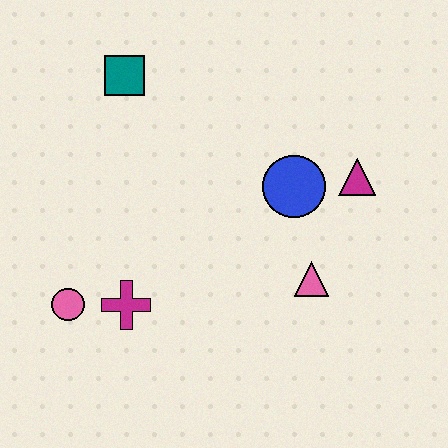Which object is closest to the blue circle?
The magenta triangle is closest to the blue circle.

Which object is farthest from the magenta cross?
The magenta triangle is farthest from the magenta cross.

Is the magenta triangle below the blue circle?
No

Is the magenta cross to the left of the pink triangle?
Yes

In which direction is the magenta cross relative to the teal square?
The magenta cross is below the teal square.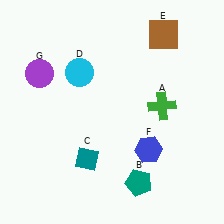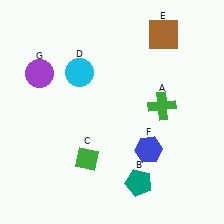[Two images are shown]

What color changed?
The diamond (C) changed from teal in Image 1 to green in Image 2.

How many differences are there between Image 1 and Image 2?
There is 1 difference between the two images.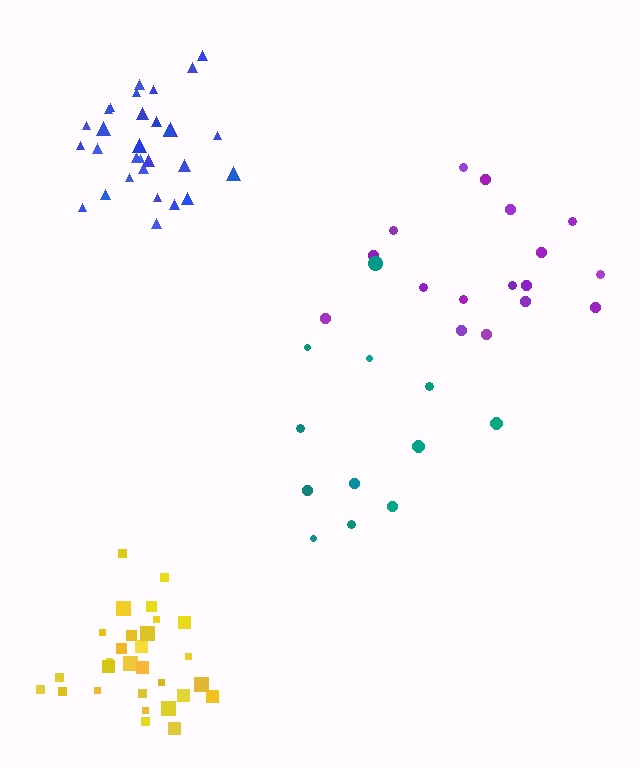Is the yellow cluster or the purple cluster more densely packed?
Yellow.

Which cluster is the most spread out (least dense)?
Teal.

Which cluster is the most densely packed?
Yellow.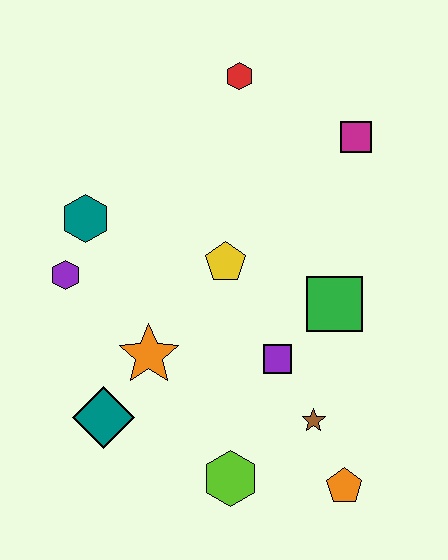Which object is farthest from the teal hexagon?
The orange pentagon is farthest from the teal hexagon.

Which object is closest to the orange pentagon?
The brown star is closest to the orange pentagon.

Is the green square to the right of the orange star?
Yes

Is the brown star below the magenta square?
Yes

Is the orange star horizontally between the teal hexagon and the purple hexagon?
No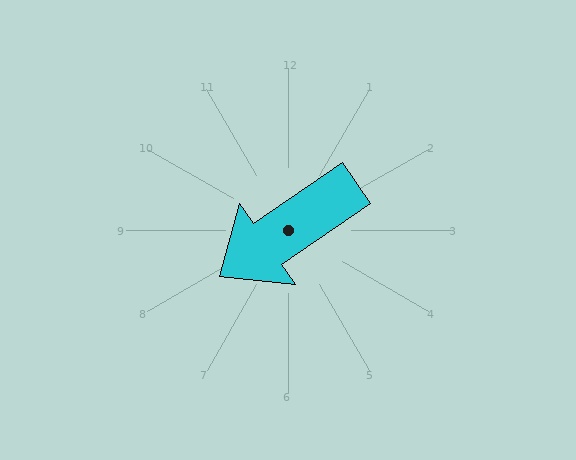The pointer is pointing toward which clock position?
Roughly 8 o'clock.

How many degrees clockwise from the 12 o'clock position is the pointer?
Approximately 236 degrees.